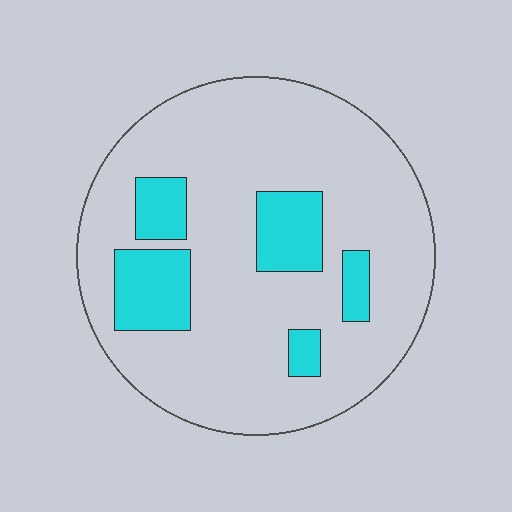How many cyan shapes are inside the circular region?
5.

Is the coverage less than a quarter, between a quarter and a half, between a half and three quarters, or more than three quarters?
Less than a quarter.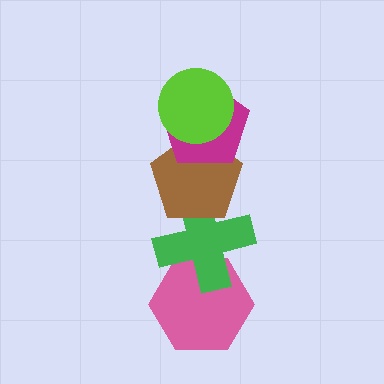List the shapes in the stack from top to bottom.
From top to bottom: the lime circle, the magenta pentagon, the brown pentagon, the green cross, the pink hexagon.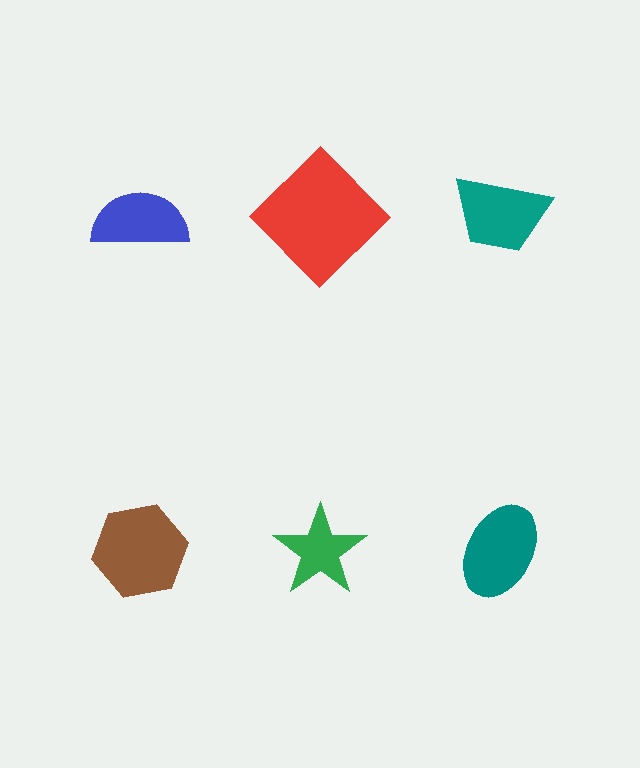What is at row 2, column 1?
A brown hexagon.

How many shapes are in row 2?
3 shapes.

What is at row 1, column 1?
A blue semicircle.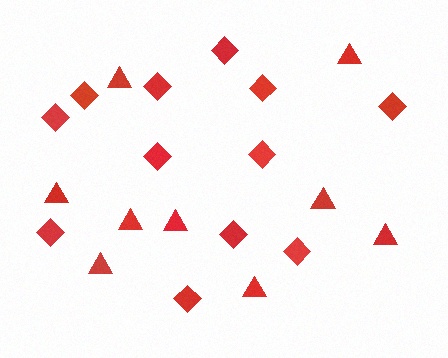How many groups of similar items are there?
There are 2 groups: one group of diamonds (12) and one group of triangles (9).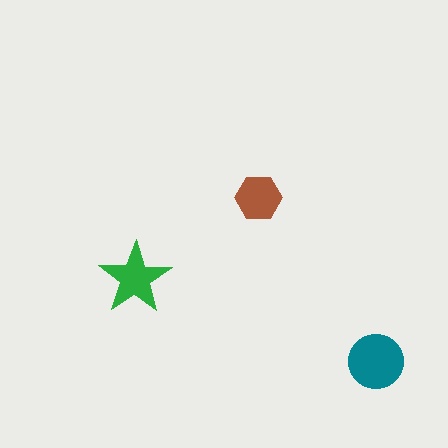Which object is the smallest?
The brown hexagon.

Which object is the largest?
The teal circle.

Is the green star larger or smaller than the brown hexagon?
Larger.